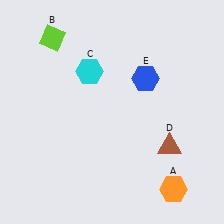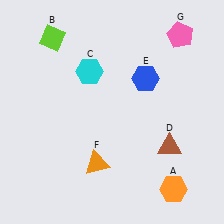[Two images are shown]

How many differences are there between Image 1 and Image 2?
There are 2 differences between the two images.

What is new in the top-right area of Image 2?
A pink pentagon (G) was added in the top-right area of Image 2.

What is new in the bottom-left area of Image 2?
An orange triangle (F) was added in the bottom-left area of Image 2.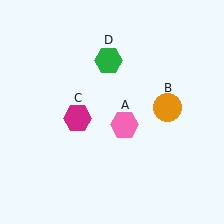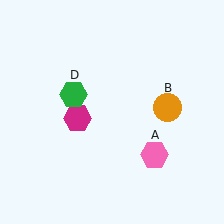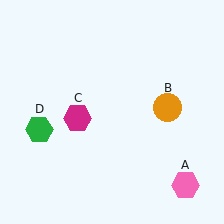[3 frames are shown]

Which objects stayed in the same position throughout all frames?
Orange circle (object B) and magenta hexagon (object C) remained stationary.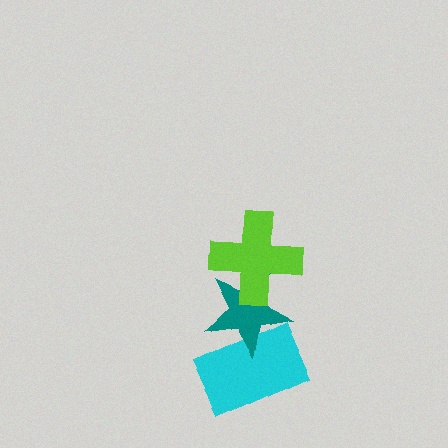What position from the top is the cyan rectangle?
The cyan rectangle is 3rd from the top.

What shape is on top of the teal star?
The lime cross is on top of the teal star.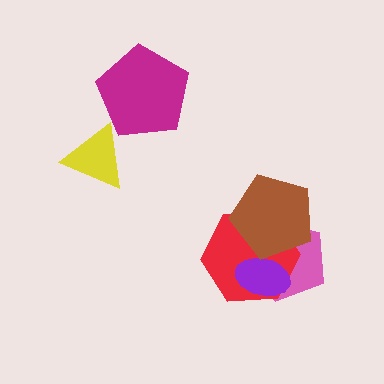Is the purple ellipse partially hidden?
Yes, it is partially covered by another shape.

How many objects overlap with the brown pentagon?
3 objects overlap with the brown pentagon.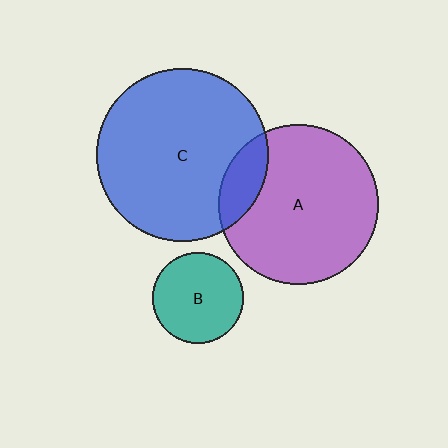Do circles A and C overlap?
Yes.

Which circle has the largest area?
Circle C (blue).